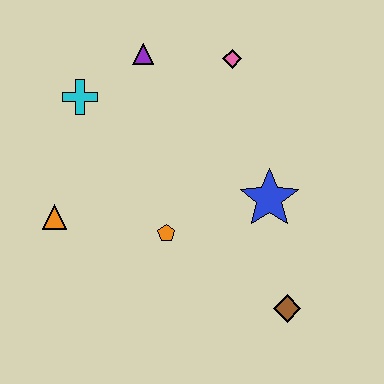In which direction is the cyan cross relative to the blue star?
The cyan cross is to the left of the blue star.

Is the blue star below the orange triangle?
No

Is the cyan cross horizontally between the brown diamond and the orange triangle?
Yes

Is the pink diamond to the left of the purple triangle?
No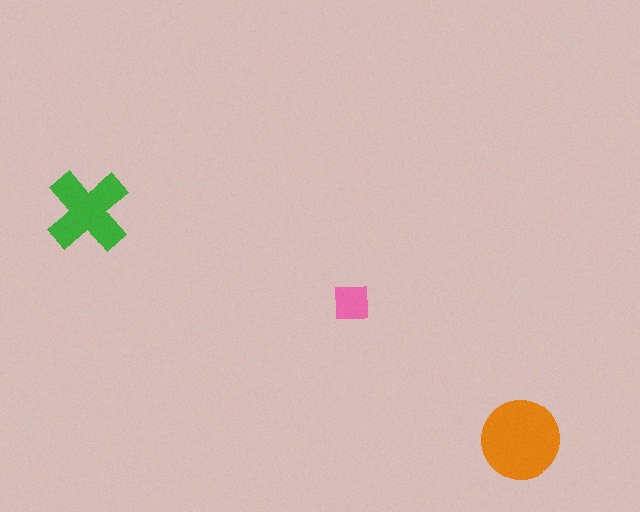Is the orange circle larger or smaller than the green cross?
Larger.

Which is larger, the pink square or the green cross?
The green cross.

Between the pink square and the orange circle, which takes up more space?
The orange circle.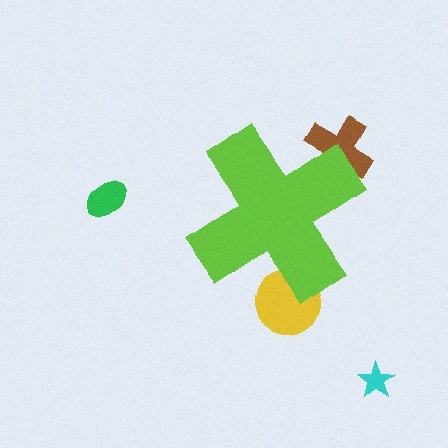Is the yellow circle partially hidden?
Yes, the yellow circle is partially hidden behind the lime cross.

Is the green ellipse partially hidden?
No, the green ellipse is fully visible.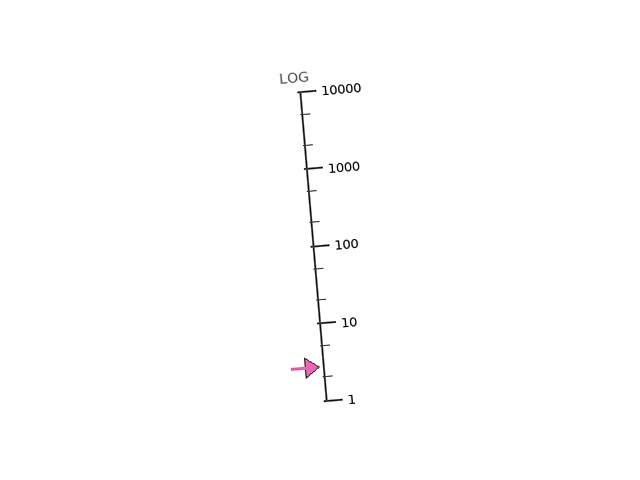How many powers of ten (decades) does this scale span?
The scale spans 4 decades, from 1 to 10000.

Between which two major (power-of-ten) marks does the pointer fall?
The pointer is between 1 and 10.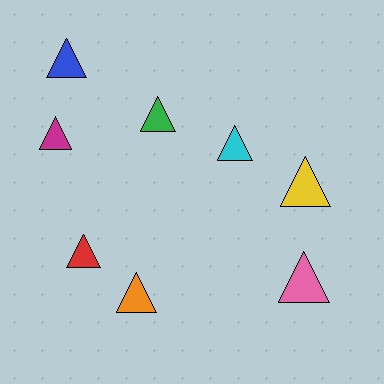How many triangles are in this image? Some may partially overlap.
There are 8 triangles.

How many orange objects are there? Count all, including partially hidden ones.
There is 1 orange object.